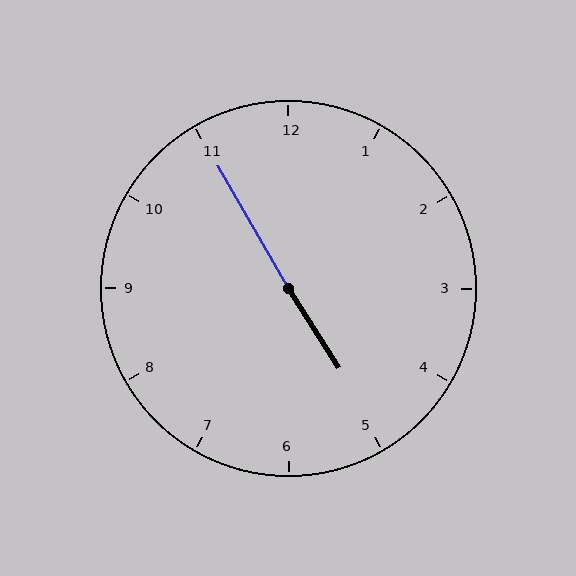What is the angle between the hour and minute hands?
Approximately 178 degrees.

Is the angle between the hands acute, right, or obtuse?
It is obtuse.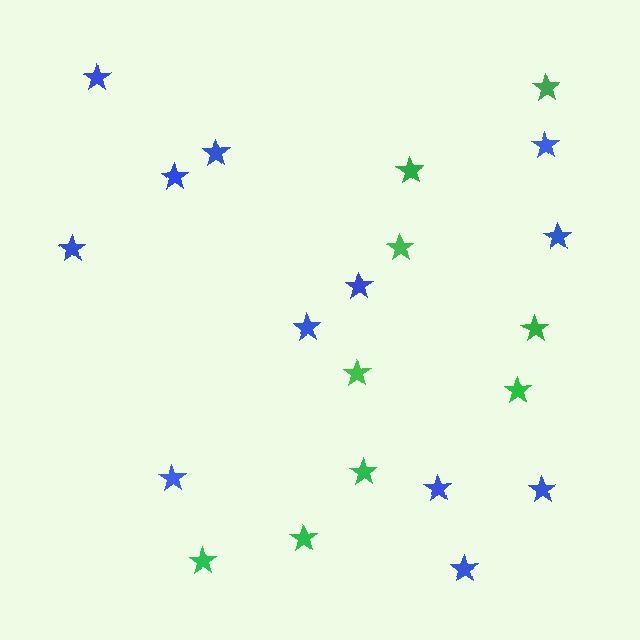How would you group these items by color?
There are 2 groups: one group of blue stars (12) and one group of green stars (9).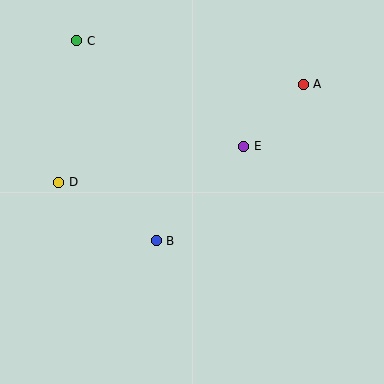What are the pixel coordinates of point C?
Point C is at (77, 41).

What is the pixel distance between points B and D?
The distance between B and D is 114 pixels.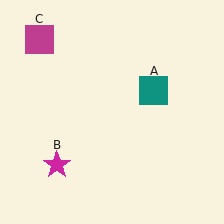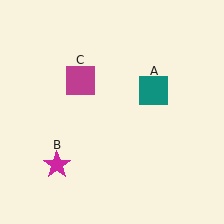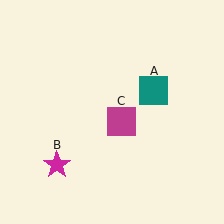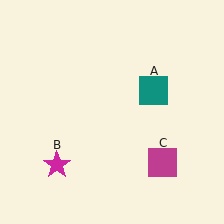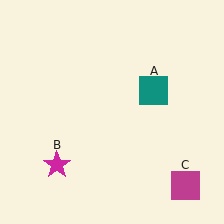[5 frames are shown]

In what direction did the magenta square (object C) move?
The magenta square (object C) moved down and to the right.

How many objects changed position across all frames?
1 object changed position: magenta square (object C).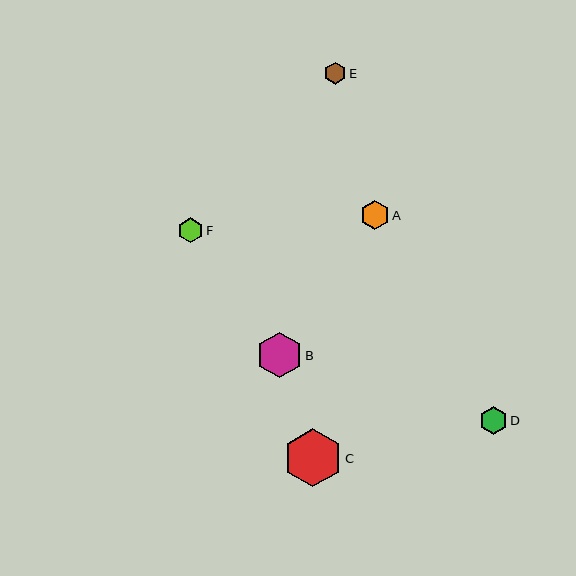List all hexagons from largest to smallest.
From largest to smallest: C, B, A, D, F, E.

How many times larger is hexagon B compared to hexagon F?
Hexagon B is approximately 1.8 times the size of hexagon F.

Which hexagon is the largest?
Hexagon C is the largest with a size of approximately 58 pixels.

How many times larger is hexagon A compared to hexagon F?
Hexagon A is approximately 1.2 times the size of hexagon F.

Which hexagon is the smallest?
Hexagon E is the smallest with a size of approximately 22 pixels.